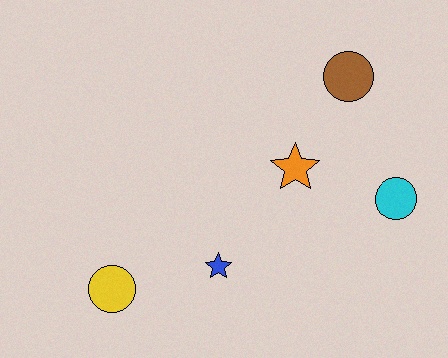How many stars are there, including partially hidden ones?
There are 2 stars.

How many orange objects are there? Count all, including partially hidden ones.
There is 1 orange object.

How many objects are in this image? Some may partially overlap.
There are 5 objects.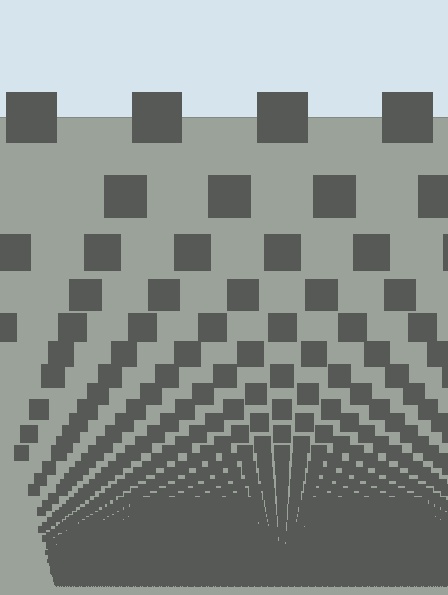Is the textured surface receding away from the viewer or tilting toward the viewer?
The surface appears to tilt toward the viewer. Texture elements get larger and sparser toward the top.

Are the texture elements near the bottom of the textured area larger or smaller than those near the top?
Smaller. The gradient is inverted — elements near the bottom are smaller and denser.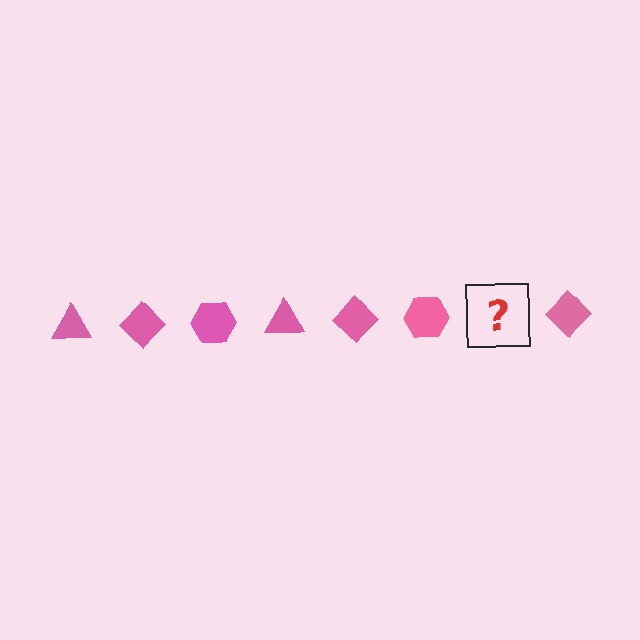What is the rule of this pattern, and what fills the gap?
The rule is that the pattern cycles through triangle, diamond, hexagon shapes in pink. The gap should be filled with a pink triangle.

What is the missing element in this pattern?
The missing element is a pink triangle.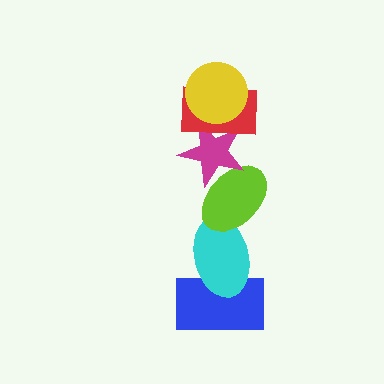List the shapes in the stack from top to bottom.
From top to bottom: the yellow circle, the red rectangle, the magenta star, the lime ellipse, the cyan ellipse, the blue rectangle.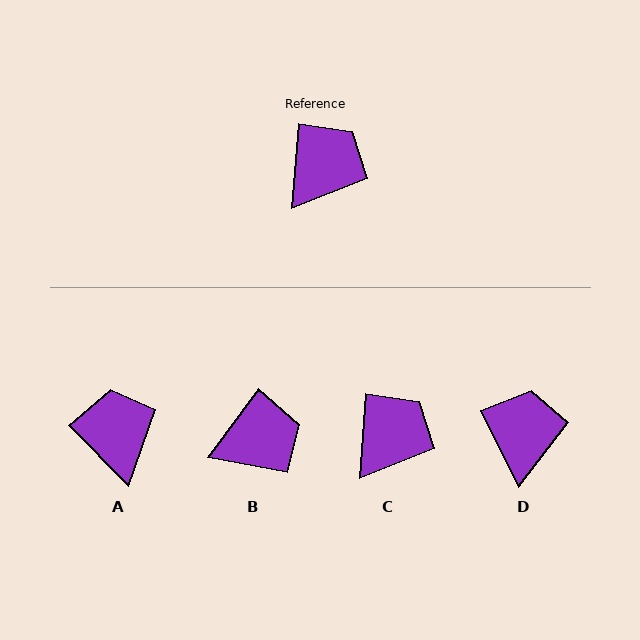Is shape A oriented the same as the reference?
No, it is off by about 49 degrees.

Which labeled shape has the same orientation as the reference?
C.